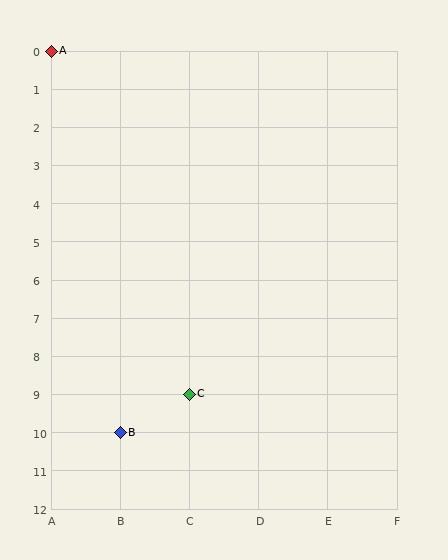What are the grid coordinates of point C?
Point C is at grid coordinates (C, 9).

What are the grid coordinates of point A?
Point A is at grid coordinates (A, 0).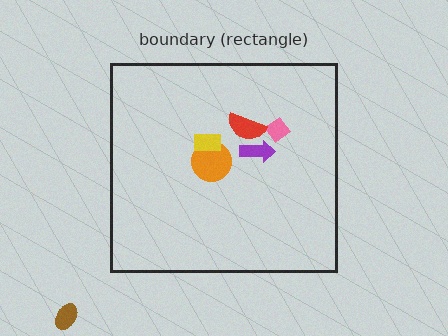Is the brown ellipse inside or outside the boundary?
Outside.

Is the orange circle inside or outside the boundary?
Inside.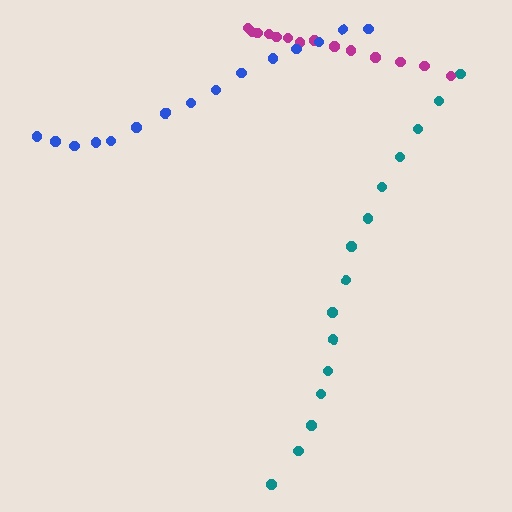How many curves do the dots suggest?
There are 3 distinct paths.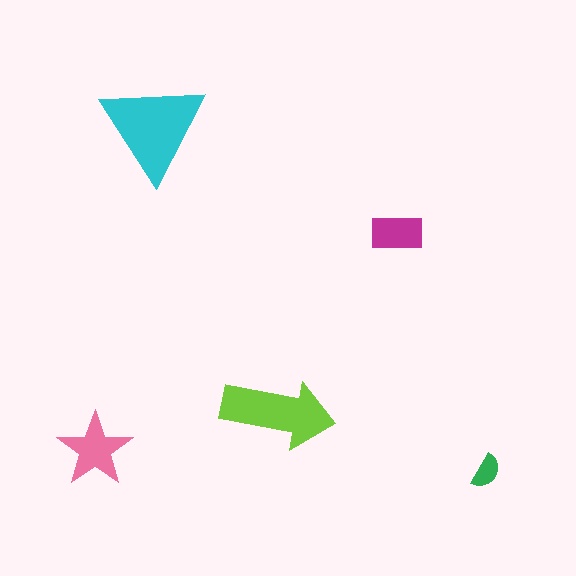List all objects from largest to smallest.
The cyan triangle, the lime arrow, the pink star, the magenta rectangle, the green semicircle.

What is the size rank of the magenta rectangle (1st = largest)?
4th.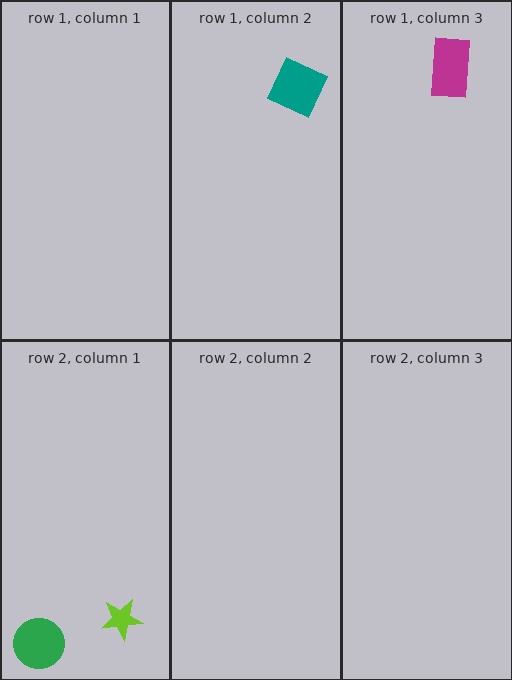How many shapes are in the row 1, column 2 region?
1.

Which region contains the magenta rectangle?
The row 1, column 3 region.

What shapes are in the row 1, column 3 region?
The magenta rectangle.